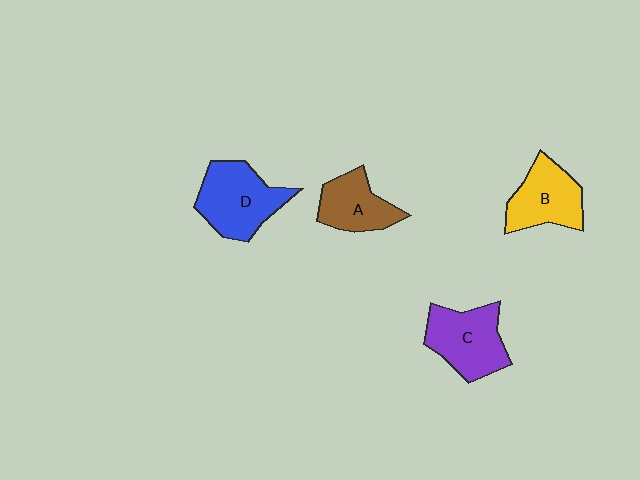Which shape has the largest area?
Shape D (blue).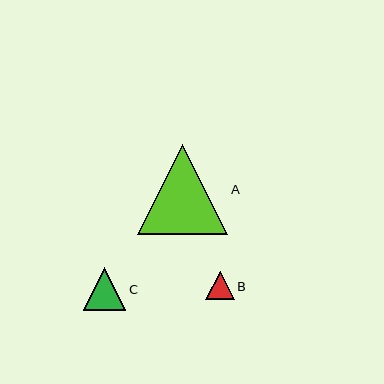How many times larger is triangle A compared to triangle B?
Triangle A is approximately 3.2 times the size of triangle B.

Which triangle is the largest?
Triangle A is the largest with a size of approximately 90 pixels.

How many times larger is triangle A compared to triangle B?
Triangle A is approximately 3.2 times the size of triangle B.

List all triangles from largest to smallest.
From largest to smallest: A, C, B.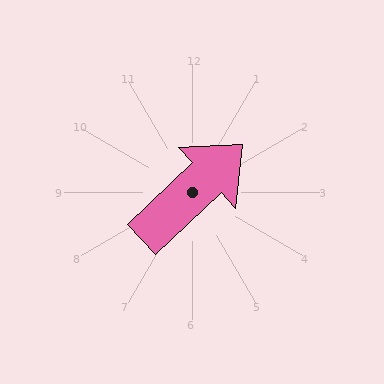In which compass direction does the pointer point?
Northeast.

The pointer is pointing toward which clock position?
Roughly 2 o'clock.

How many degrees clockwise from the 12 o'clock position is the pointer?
Approximately 47 degrees.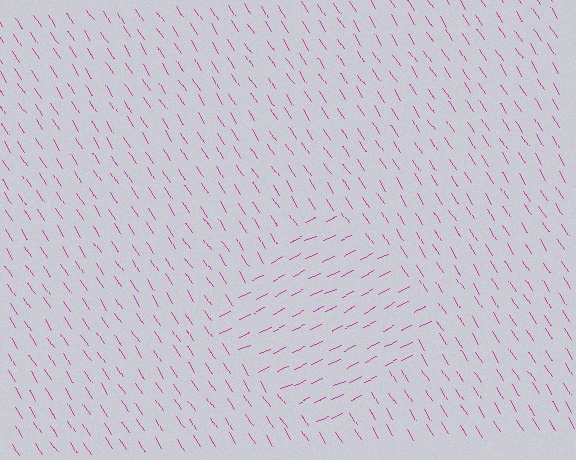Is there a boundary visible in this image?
Yes, there is a texture boundary formed by a change in line orientation.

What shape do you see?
I see a diamond.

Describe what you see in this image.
The image is filled with small magenta line segments. A diamond region in the image has lines oriented differently from the surrounding lines, creating a visible texture boundary.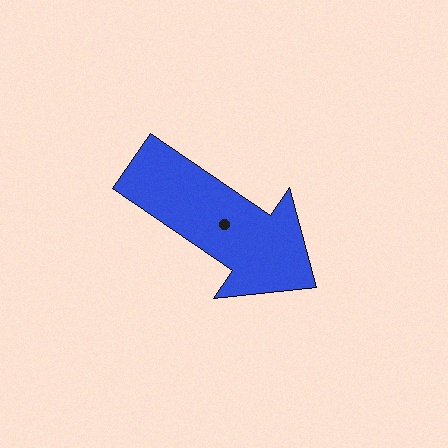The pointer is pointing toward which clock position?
Roughly 4 o'clock.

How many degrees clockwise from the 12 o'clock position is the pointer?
Approximately 124 degrees.